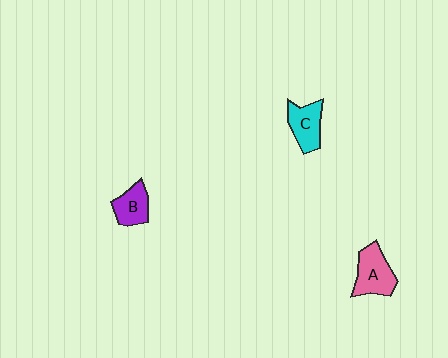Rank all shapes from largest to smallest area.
From largest to smallest: A (pink), C (cyan), B (purple).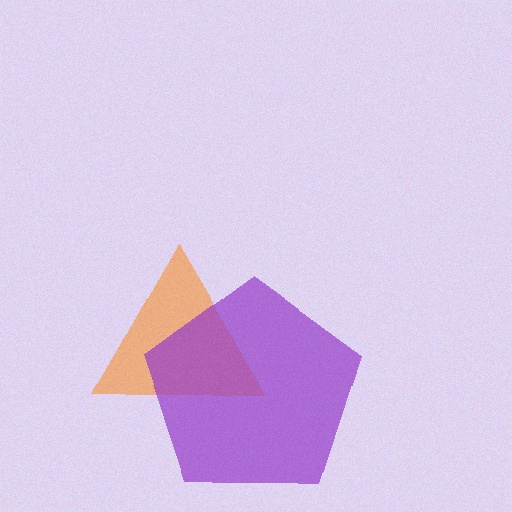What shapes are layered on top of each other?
The layered shapes are: an orange triangle, a purple pentagon.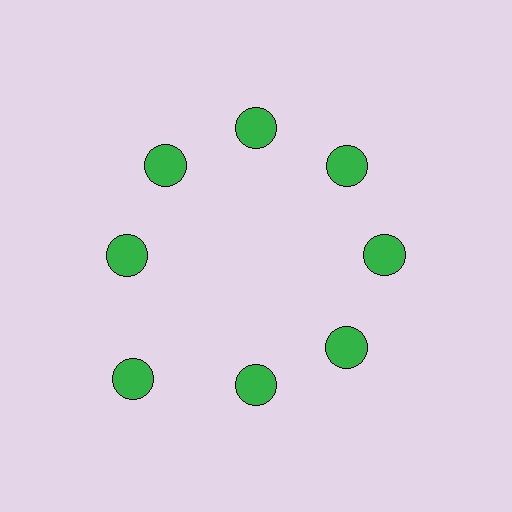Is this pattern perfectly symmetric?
No. The 8 green circles are arranged in a ring, but one element near the 8 o'clock position is pushed outward from the center, breaking the 8-fold rotational symmetry.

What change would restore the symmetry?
The symmetry would be restored by moving it inward, back onto the ring so that all 8 circles sit at equal angles and equal distance from the center.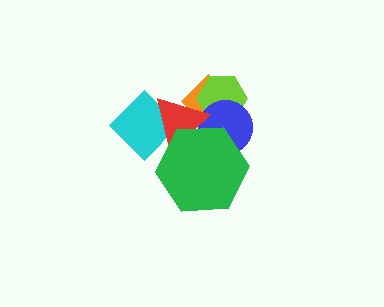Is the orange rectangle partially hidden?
Yes, it is partially covered by another shape.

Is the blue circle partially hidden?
Yes, it is partially covered by another shape.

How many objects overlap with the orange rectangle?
4 objects overlap with the orange rectangle.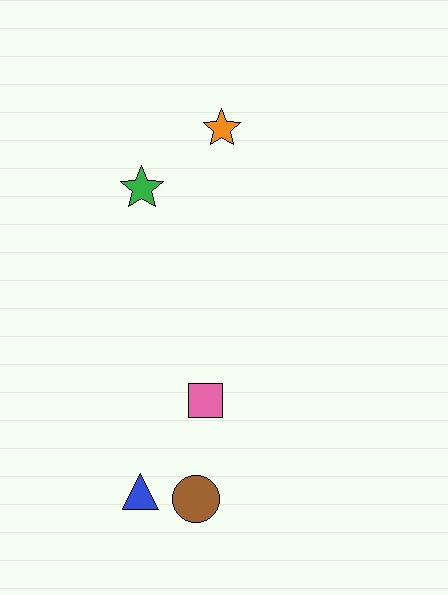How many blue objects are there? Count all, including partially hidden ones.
There is 1 blue object.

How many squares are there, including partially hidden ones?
There is 1 square.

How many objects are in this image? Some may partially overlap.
There are 5 objects.